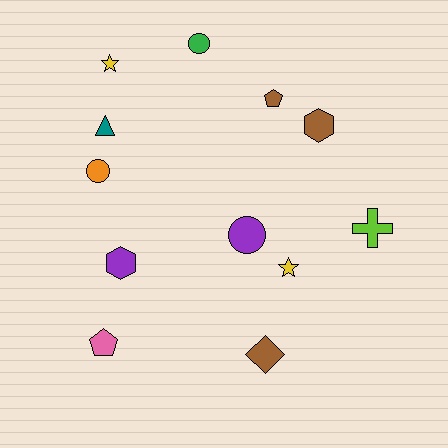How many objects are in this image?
There are 12 objects.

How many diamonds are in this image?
There is 1 diamond.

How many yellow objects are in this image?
There are 2 yellow objects.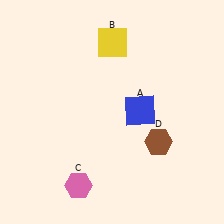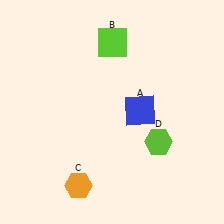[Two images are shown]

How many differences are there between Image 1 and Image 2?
There are 3 differences between the two images.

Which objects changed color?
B changed from yellow to lime. C changed from pink to orange. D changed from brown to lime.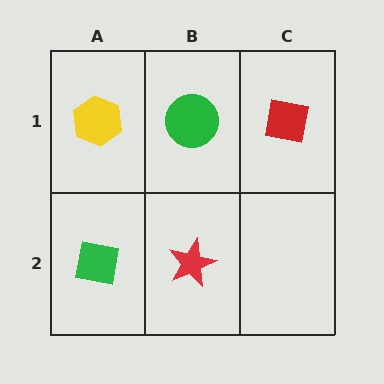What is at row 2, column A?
A green square.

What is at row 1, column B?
A green circle.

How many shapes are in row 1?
3 shapes.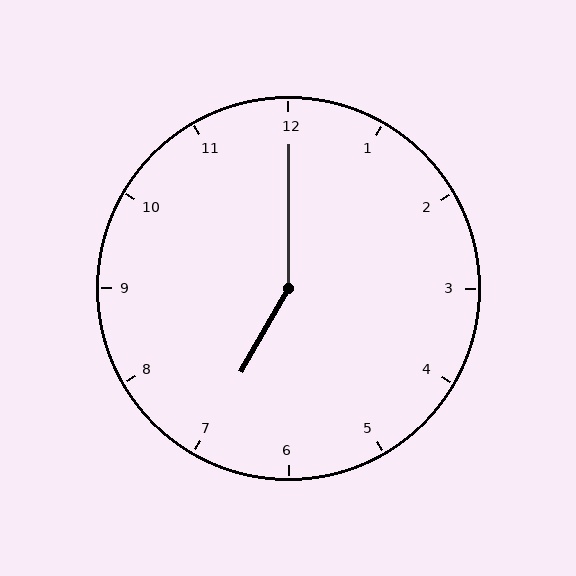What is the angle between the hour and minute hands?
Approximately 150 degrees.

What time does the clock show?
7:00.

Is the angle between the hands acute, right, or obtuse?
It is obtuse.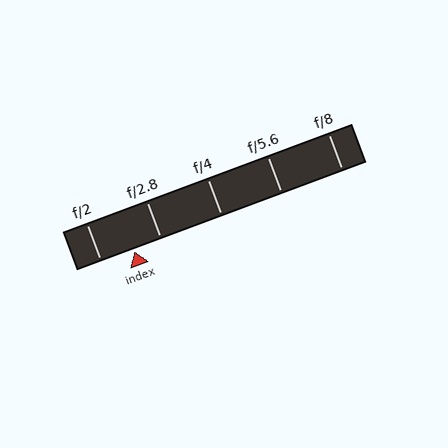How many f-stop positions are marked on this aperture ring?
There are 5 f-stop positions marked.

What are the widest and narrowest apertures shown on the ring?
The widest aperture shown is f/2 and the narrowest is f/8.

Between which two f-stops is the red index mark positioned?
The index mark is between f/2 and f/2.8.